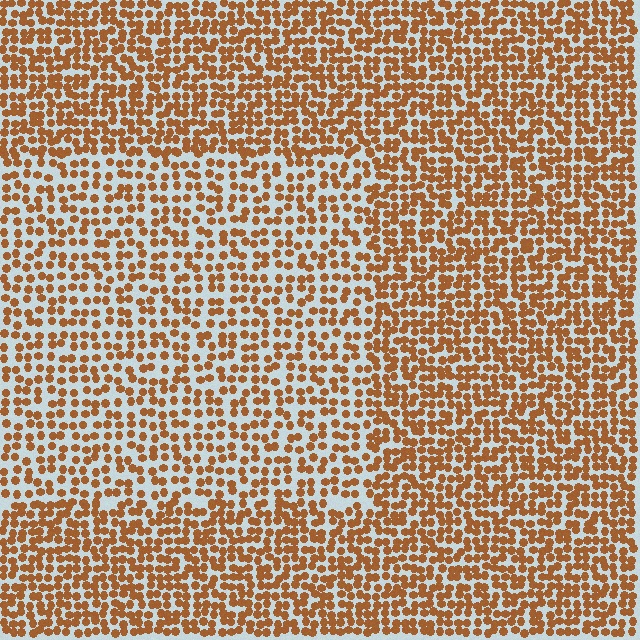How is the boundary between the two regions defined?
The boundary is defined by a change in element density (approximately 1.6x ratio). All elements are the same color, size, and shape.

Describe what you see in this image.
The image contains small brown elements arranged at two different densities. A rectangle-shaped region is visible where the elements are less densely packed than the surrounding area.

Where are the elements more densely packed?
The elements are more densely packed outside the rectangle boundary.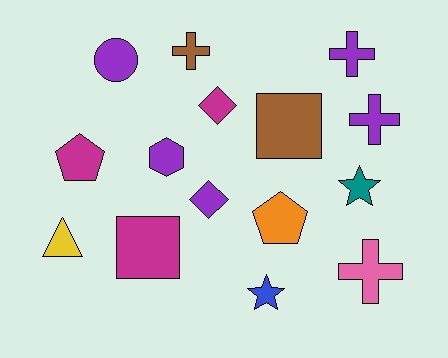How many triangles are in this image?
There is 1 triangle.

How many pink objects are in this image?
There is 1 pink object.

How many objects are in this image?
There are 15 objects.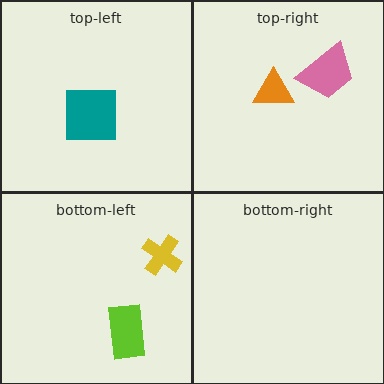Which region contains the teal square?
The top-left region.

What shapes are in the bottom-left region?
The lime rectangle, the yellow cross.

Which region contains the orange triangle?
The top-right region.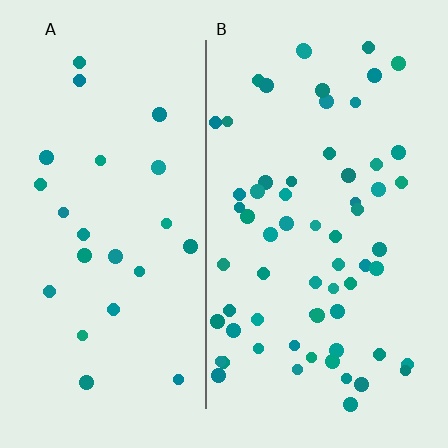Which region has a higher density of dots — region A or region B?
B (the right).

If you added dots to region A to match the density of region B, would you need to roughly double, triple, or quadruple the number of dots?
Approximately triple.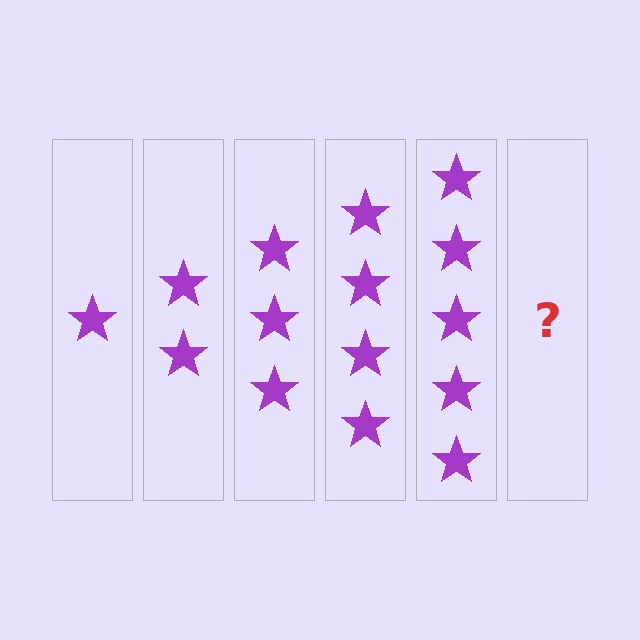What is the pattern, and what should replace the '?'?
The pattern is that each step adds one more star. The '?' should be 6 stars.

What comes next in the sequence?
The next element should be 6 stars.